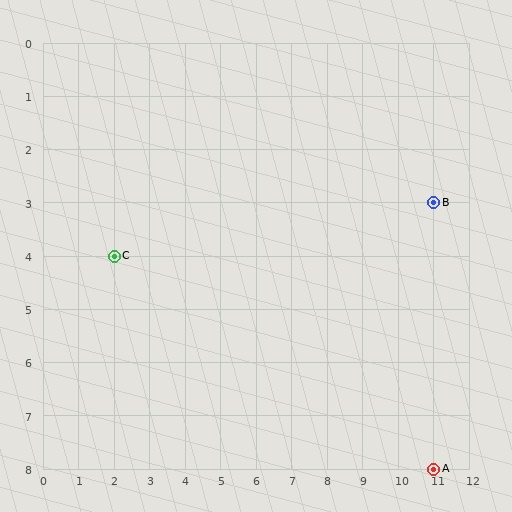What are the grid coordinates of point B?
Point B is at grid coordinates (11, 3).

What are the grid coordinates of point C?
Point C is at grid coordinates (2, 4).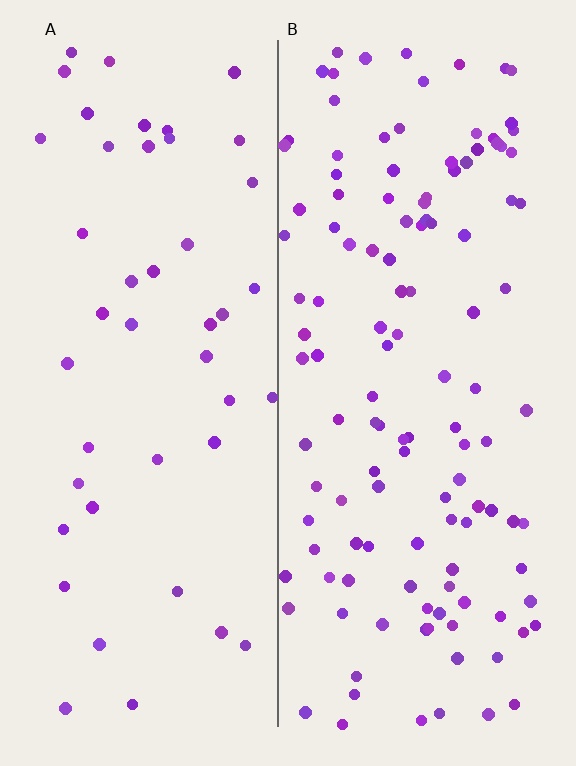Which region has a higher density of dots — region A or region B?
B (the right).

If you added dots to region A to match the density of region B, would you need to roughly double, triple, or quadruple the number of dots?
Approximately triple.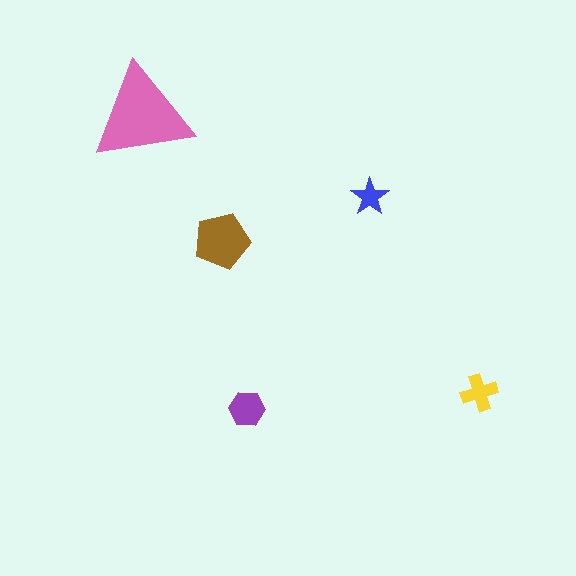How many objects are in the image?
There are 5 objects in the image.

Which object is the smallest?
The blue star.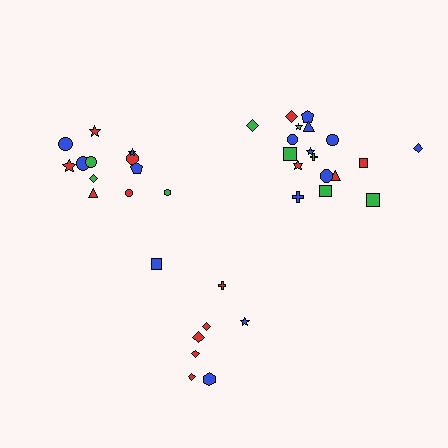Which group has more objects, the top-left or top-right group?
The top-right group.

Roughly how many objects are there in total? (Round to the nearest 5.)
Roughly 40 objects in total.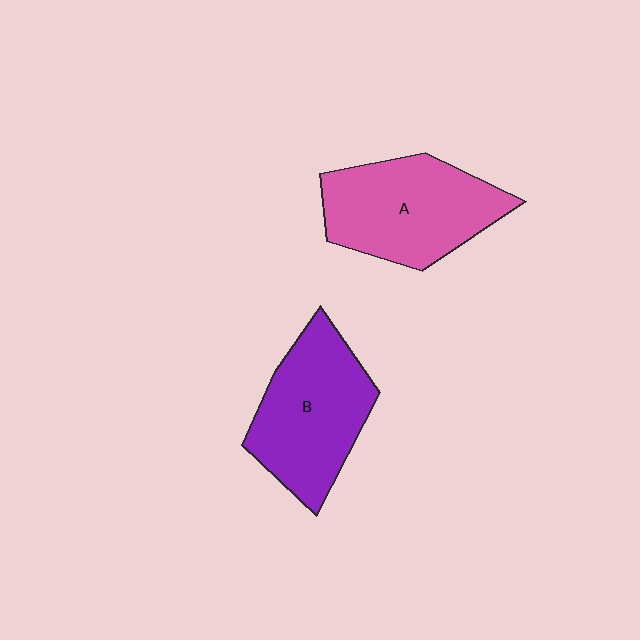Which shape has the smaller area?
Shape B (purple).